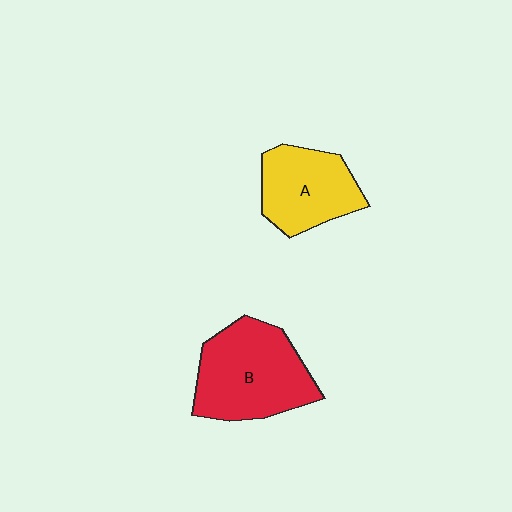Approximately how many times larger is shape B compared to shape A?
Approximately 1.4 times.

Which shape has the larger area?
Shape B (red).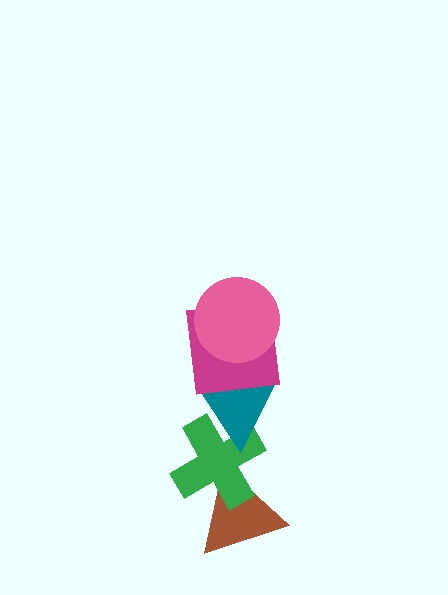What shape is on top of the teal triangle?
The magenta square is on top of the teal triangle.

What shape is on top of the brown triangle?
The green cross is on top of the brown triangle.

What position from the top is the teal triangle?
The teal triangle is 3rd from the top.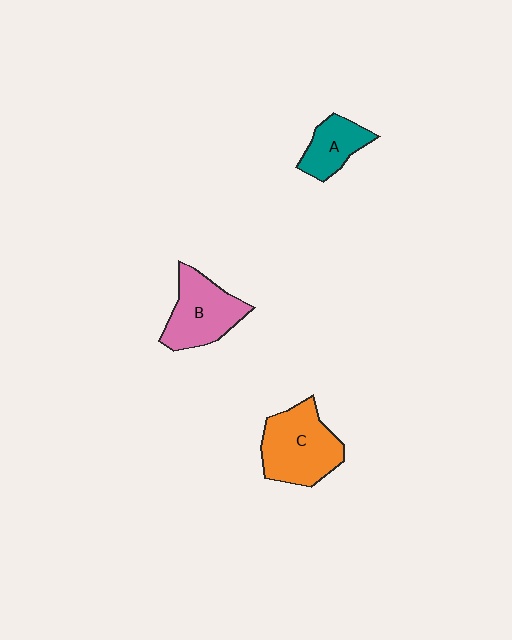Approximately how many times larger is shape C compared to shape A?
Approximately 1.8 times.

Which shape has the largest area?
Shape C (orange).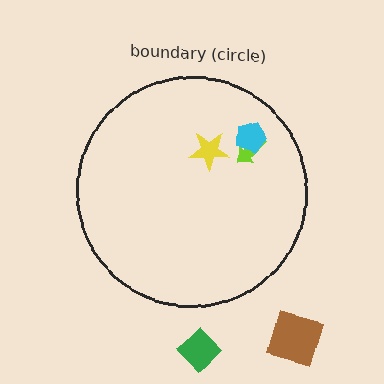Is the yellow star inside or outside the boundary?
Inside.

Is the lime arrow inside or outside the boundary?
Inside.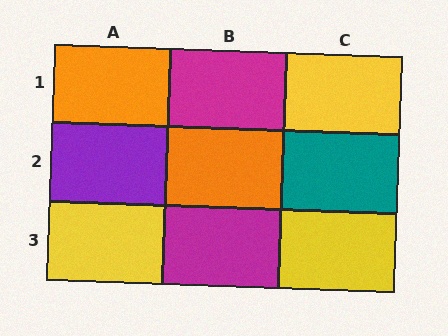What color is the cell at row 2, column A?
Purple.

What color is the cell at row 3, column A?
Yellow.